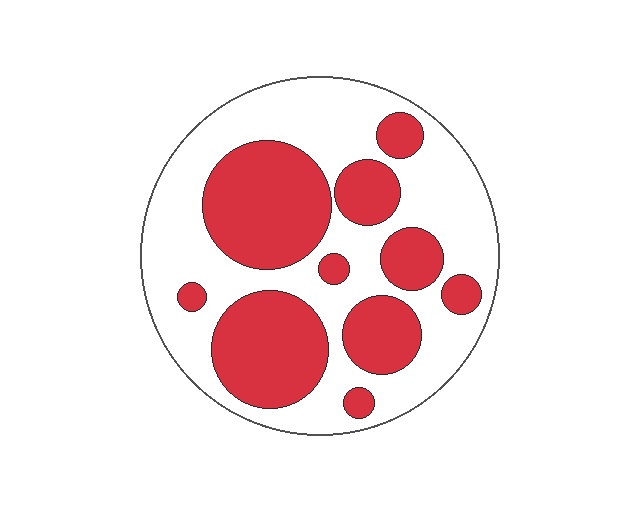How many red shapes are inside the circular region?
10.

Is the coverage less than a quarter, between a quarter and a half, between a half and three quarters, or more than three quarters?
Between a quarter and a half.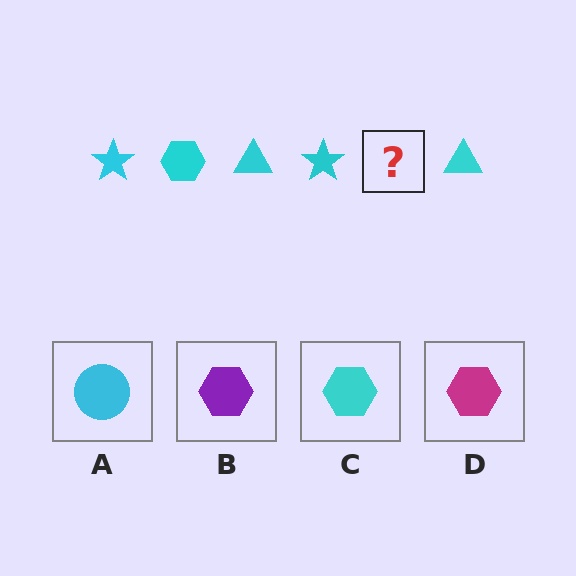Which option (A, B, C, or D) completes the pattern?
C.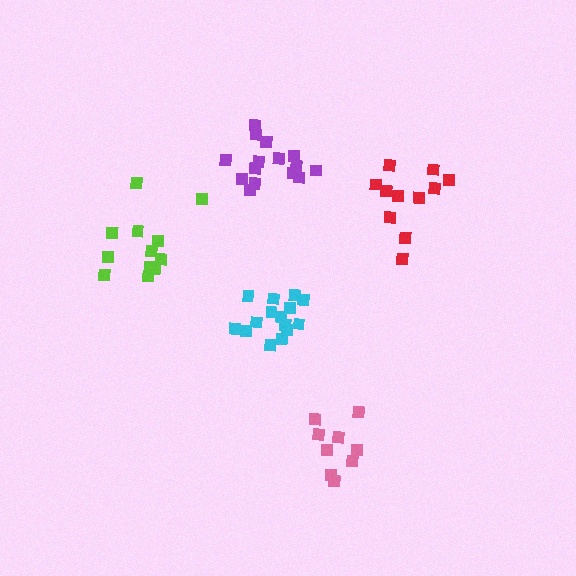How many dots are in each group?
Group 1: 12 dots, Group 2: 11 dots, Group 3: 15 dots, Group 4: 15 dots, Group 5: 9 dots (62 total).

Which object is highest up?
The purple cluster is topmost.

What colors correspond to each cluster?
The clusters are colored: lime, red, purple, cyan, pink.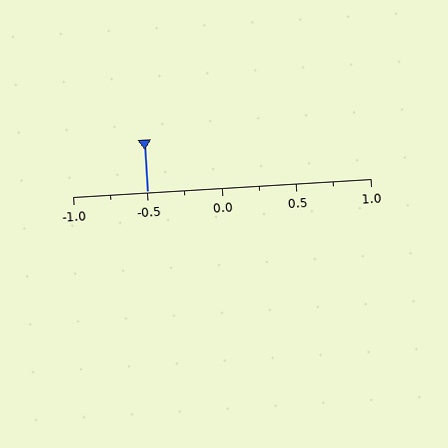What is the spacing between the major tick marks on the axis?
The major ticks are spaced 0.5 apart.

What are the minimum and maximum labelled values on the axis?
The axis runs from -1.0 to 1.0.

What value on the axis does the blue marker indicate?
The marker indicates approximately -0.5.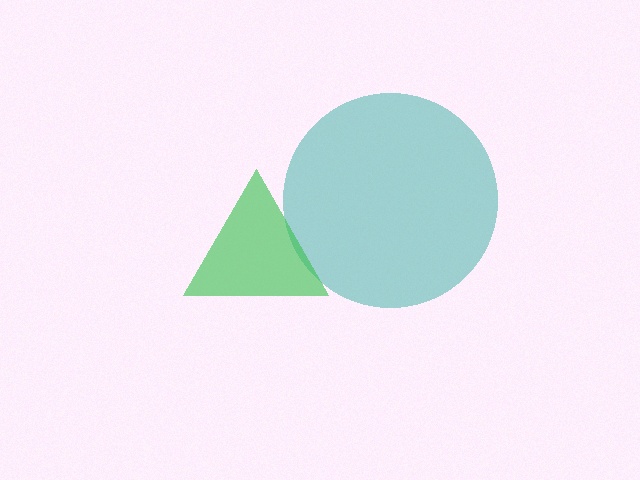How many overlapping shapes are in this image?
There are 2 overlapping shapes in the image.